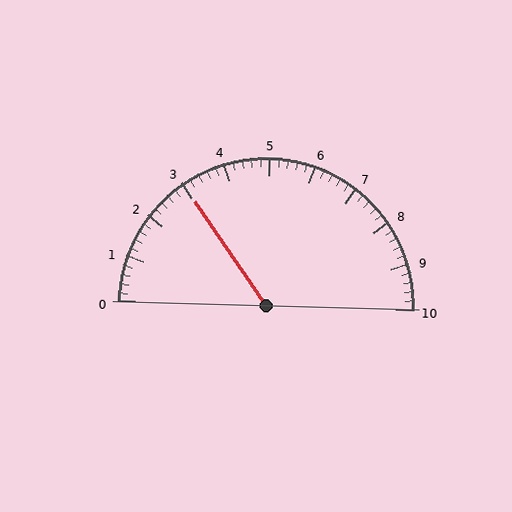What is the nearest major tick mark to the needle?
The nearest major tick mark is 3.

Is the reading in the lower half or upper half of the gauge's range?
The reading is in the lower half of the range (0 to 10).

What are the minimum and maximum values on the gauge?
The gauge ranges from 0 to 10.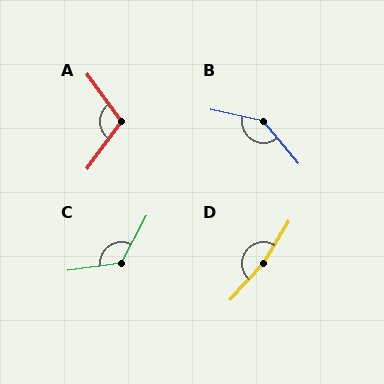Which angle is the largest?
D, at approximately 168 degrees.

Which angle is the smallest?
A, at approximately 108 degrees.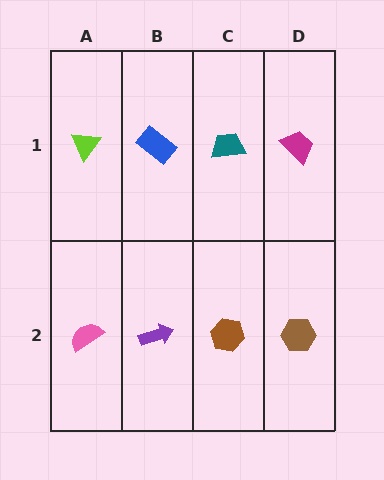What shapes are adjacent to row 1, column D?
A brown hexagon (row 2, column D), a teal trapezoid (row 1, column C).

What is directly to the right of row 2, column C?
A brown hexagon.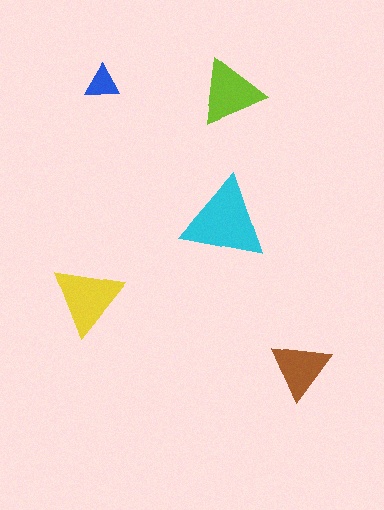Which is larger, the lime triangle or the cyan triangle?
The cyan one.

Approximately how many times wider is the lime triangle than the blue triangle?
About 2 times wider.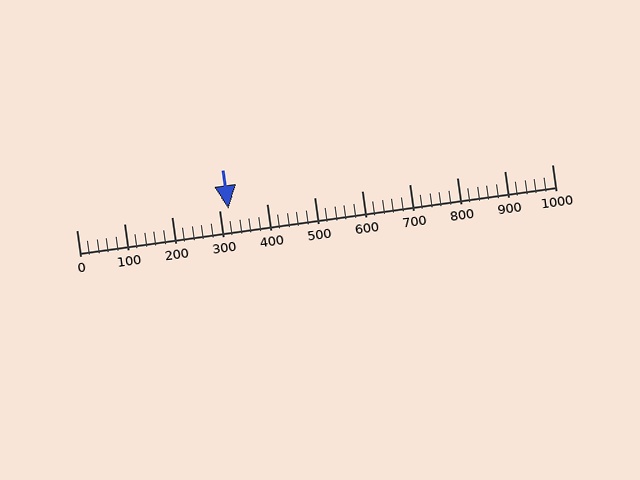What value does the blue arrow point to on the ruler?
The blue arrow points to approximately 320.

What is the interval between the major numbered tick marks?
The major tick marks are spaced 100 units apart.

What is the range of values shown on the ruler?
The ruler shows values from 0 to 1000.